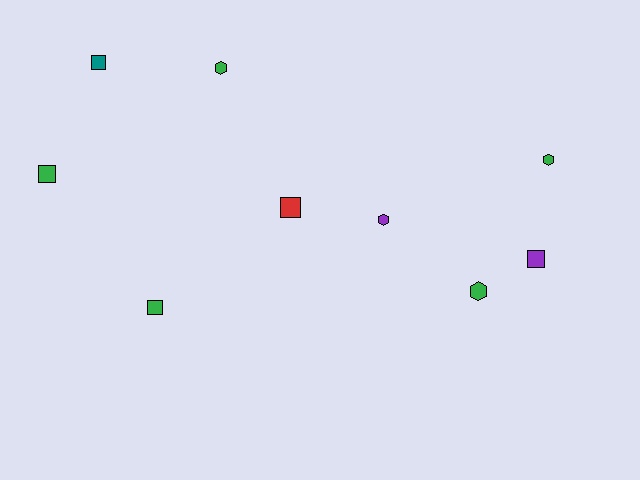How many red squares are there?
There is 1 red square.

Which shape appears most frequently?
Square, with 5 objects.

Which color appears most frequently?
Green, with 5 objects.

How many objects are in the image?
There are 9 objects.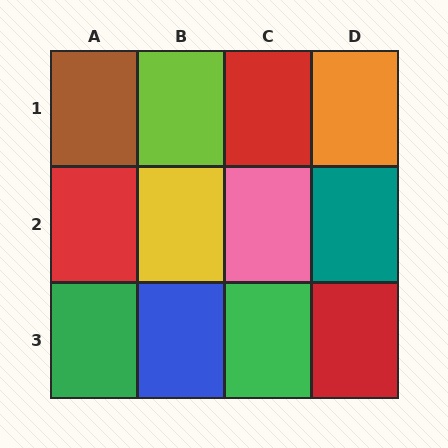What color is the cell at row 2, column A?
Red.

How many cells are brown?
1 cell is brown.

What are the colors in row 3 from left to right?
Green, blue, green, red.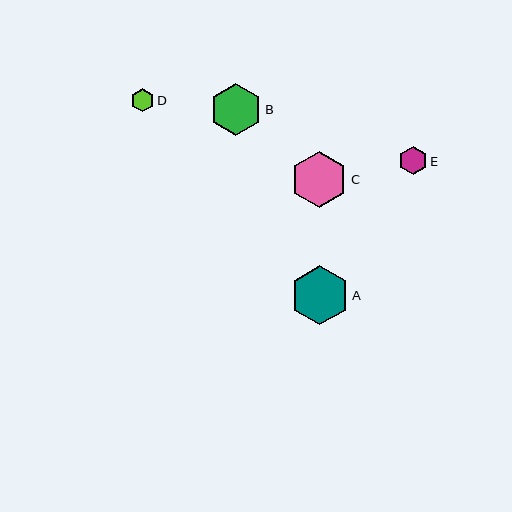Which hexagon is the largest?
Hexagon A is the largest with a size of approximately 59 pixels.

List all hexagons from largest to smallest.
From largest to smallest: A, C, B, E, D.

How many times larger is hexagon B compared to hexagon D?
Hexagon B is approximately 2.2 times the size of hexagon D.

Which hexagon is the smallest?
Hexagon D is the smallest with a size of approximately 23 pixels.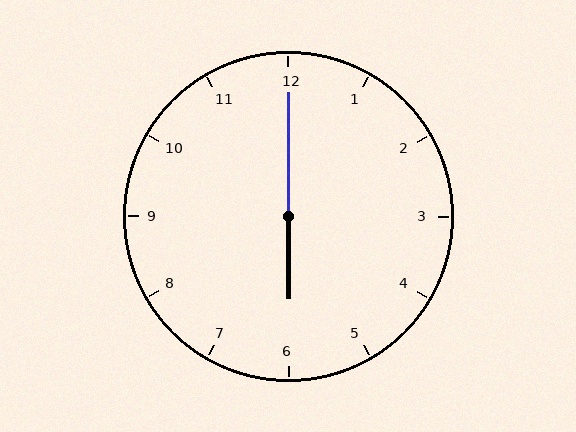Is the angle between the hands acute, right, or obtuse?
It is obtuse.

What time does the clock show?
6:00.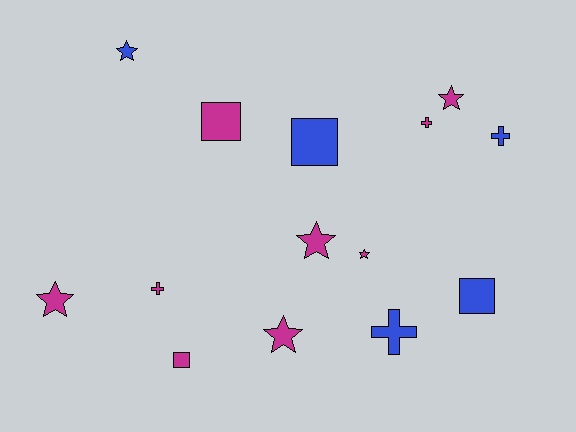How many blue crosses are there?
There are 2 blue crosses.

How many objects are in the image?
There are 14 objects.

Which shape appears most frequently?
Star, with 6 objects.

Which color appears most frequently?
Magenta, with 9 objects.